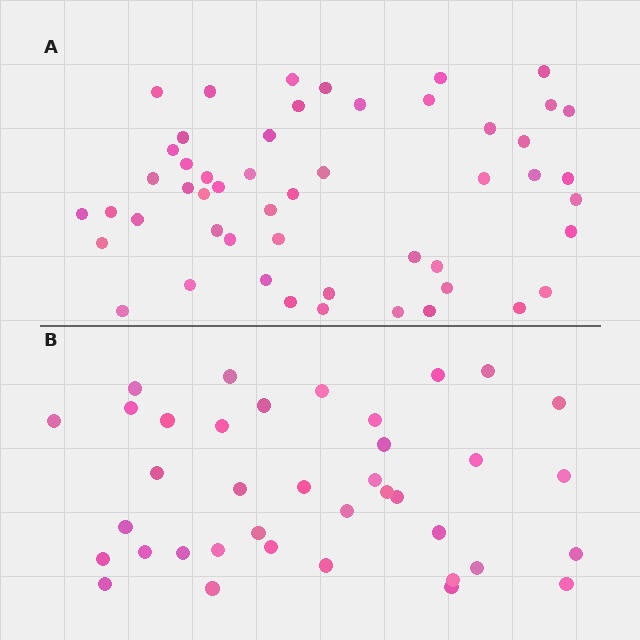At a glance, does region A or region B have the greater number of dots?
Region A (the top region) has more dots.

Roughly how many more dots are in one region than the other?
Region A has approximately 15 more dots than region B.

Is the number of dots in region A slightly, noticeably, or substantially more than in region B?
Region A has noticeably more, but not dramatically so. The ratio is roughly 1.3 to 1.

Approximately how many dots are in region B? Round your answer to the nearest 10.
About 40 dots. (The exact count is 38, which rounds to 40.)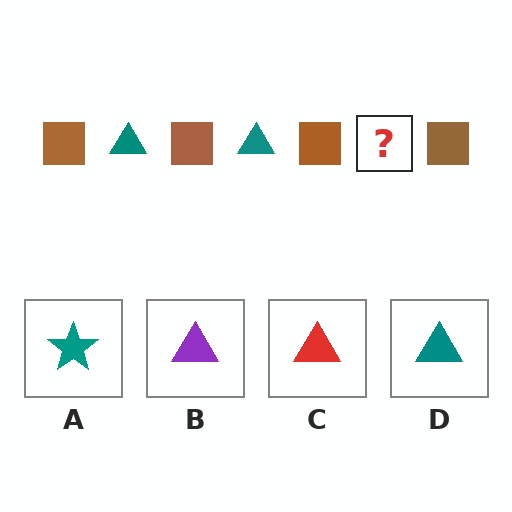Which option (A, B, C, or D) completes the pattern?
D.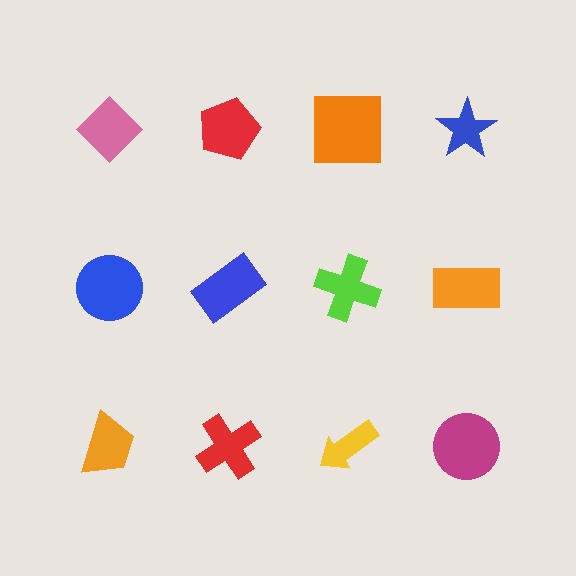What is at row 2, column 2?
A blue rectangle.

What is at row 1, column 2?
A red pentagon.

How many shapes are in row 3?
4 shapes.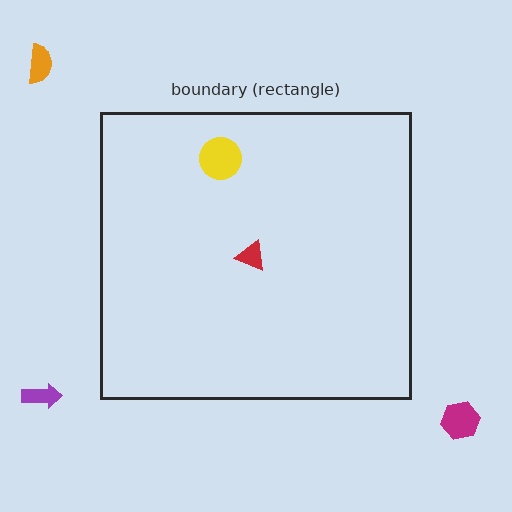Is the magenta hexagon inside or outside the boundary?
Outside.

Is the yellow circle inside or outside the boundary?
Inside.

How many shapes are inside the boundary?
2 inside, 3 outside.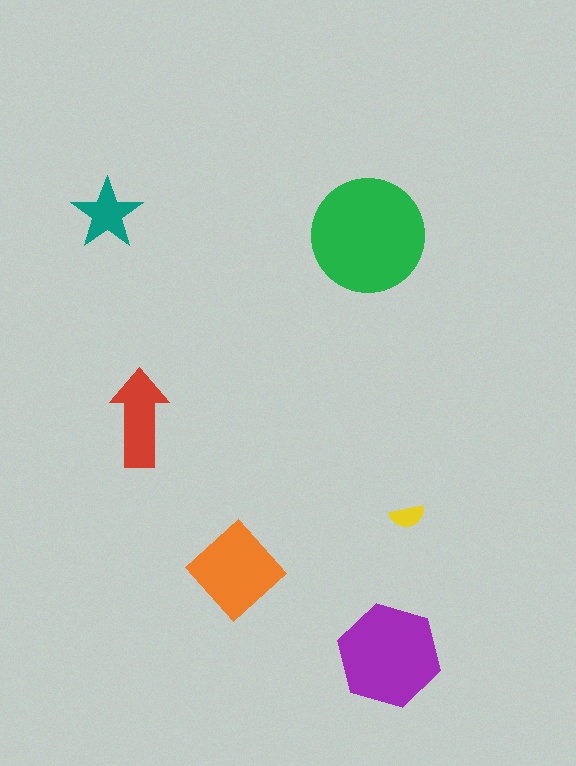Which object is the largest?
The green circle.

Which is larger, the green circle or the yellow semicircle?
The green circle.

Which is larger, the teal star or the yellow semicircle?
The teal star.